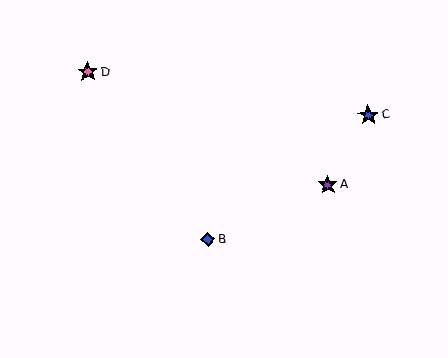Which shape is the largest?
The pink star (labeled D) is the largest.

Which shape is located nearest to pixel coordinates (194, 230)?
The blue diamond (labeled B) at (208, 239) is nearest to that location.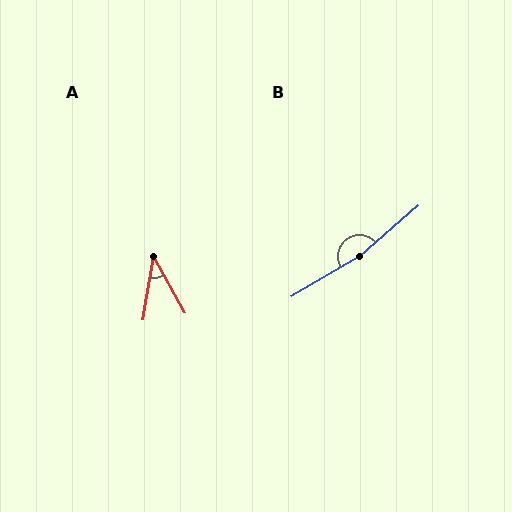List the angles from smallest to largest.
A (39°), B (170°).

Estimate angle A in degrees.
Approximately 39 degrees.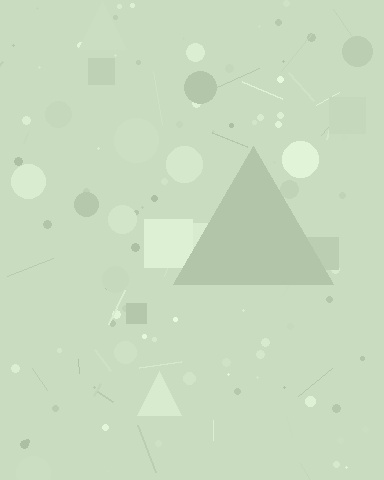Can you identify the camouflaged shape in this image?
The camouflaged shape is a triangle.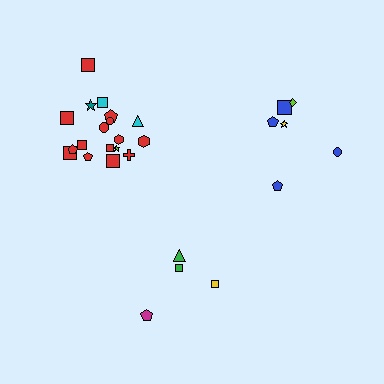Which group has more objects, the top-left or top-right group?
The top-left group.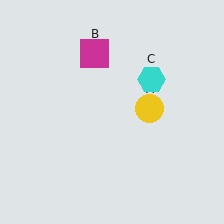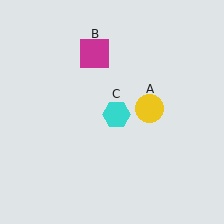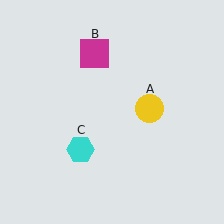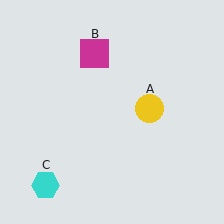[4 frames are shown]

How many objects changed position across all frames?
1 object changed position: cyan hexagon (object C).